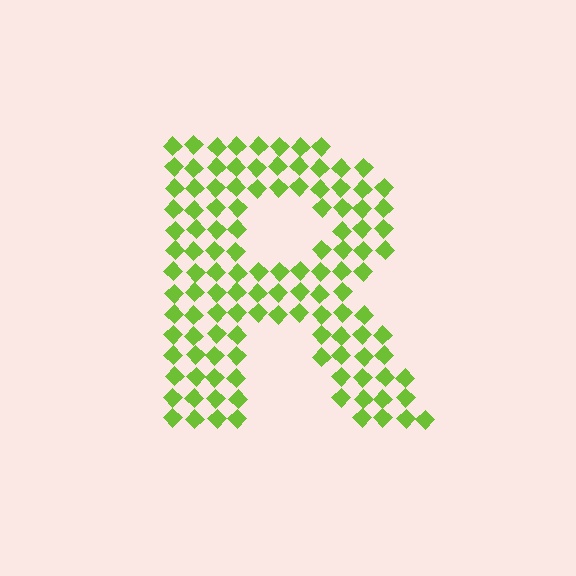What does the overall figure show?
The overall figure shows the letter R.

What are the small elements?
The small elements are diamonds.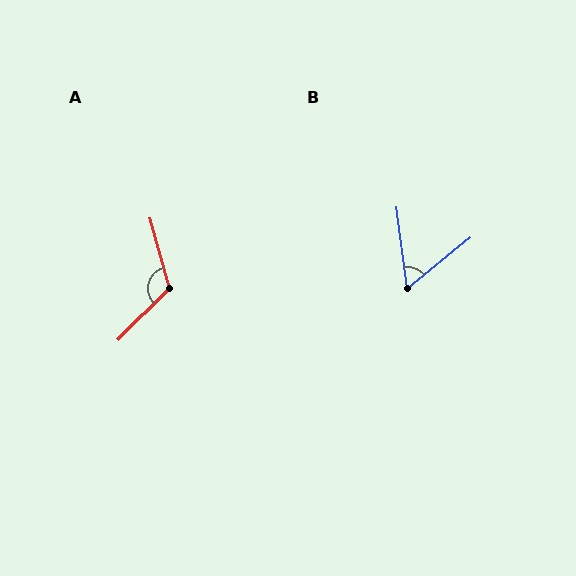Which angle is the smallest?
B, at approximately 58 degrees.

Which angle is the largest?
A, at approximately 120 degrees.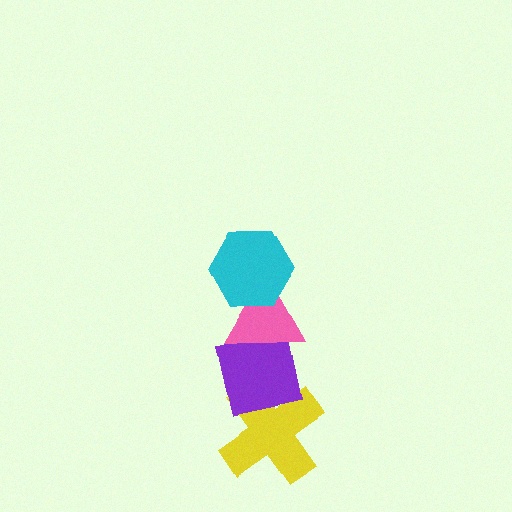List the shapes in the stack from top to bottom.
From top to bottom: the cyan hexagon, the pink triangle, the purple square, the yellow cross.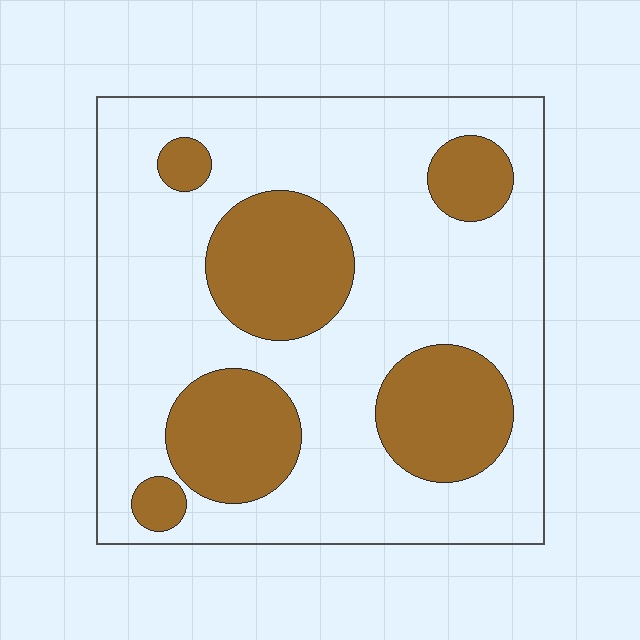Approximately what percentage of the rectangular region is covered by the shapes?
Approximately 30%.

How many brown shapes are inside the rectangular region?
6.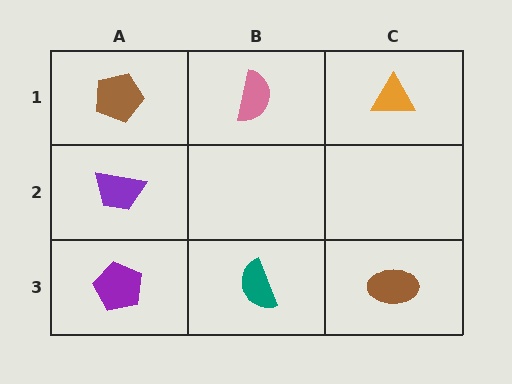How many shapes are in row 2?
1 shape.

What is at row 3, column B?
A teal semicircle.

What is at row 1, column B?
A pink semicircle.